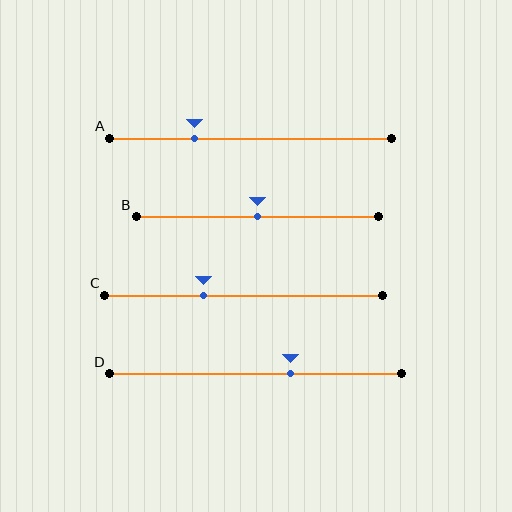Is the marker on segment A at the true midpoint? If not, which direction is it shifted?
No, the marker on segment A is shifted to the left by about 20% of the segment length.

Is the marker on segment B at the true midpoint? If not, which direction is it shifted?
Yes, the marker on segment B is at the true midpoint.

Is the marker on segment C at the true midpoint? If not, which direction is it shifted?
No, the marker on segment C is shifted to the left by about 14% of the segment length.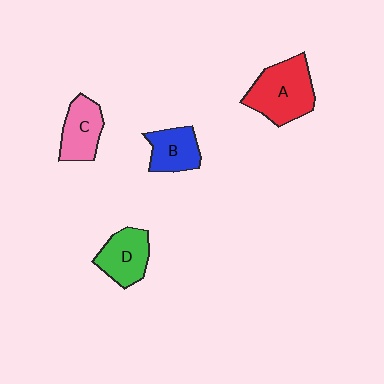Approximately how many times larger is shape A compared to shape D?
Approximately 1.4 times.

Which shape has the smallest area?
Shape B (blue).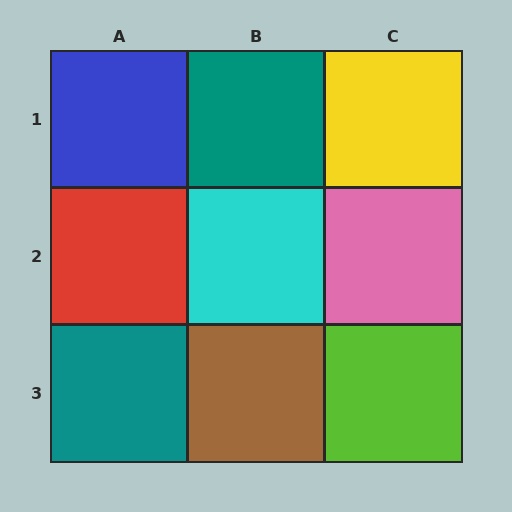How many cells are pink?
1 cell is pink.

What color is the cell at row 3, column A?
Teal.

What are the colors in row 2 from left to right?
Red, cyan, pink.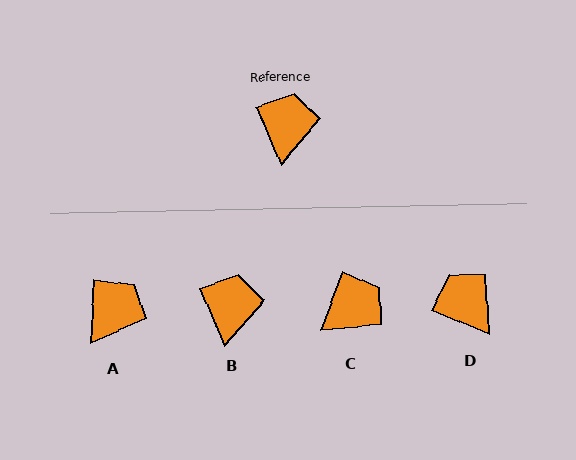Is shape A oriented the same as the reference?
No, it is off by about 26 degrees.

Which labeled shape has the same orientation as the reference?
B.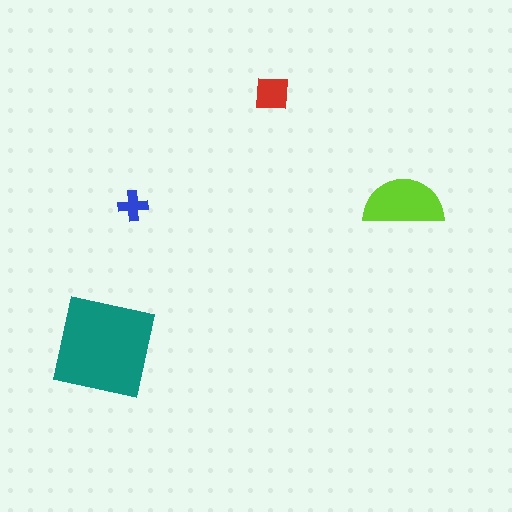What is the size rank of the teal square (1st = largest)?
1st.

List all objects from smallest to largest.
The blue cross, the red square, the lime semicircle, the teal square.